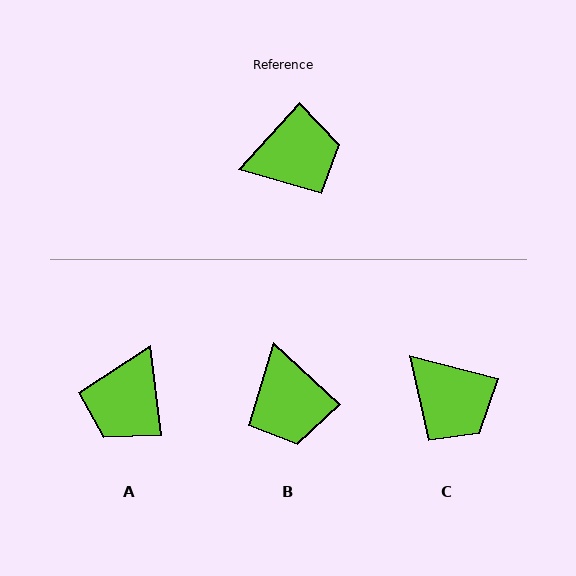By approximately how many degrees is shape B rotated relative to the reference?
Approximately 91 degrees clockwise.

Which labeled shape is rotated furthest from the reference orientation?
A, about 131 degrees away.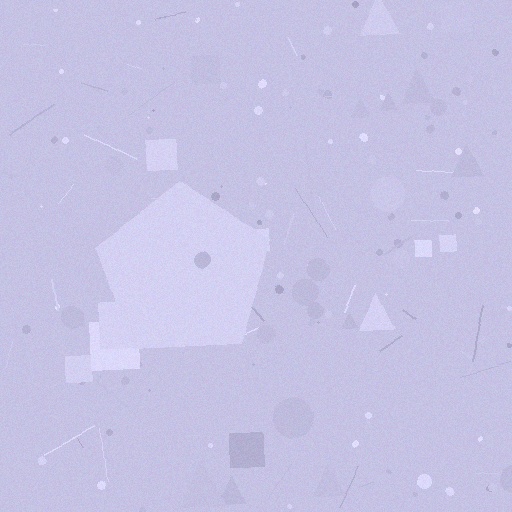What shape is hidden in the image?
A pentagon is hidden in the image.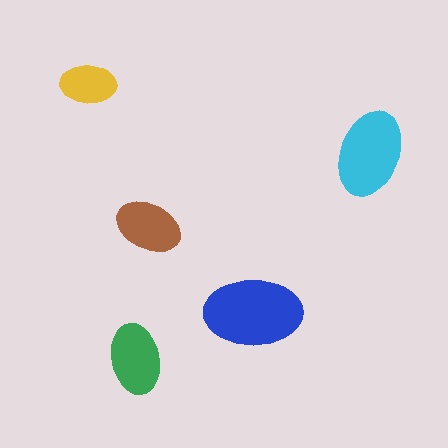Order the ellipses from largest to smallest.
the blue one, the cyan one, the green one, the brown one, the yellow one.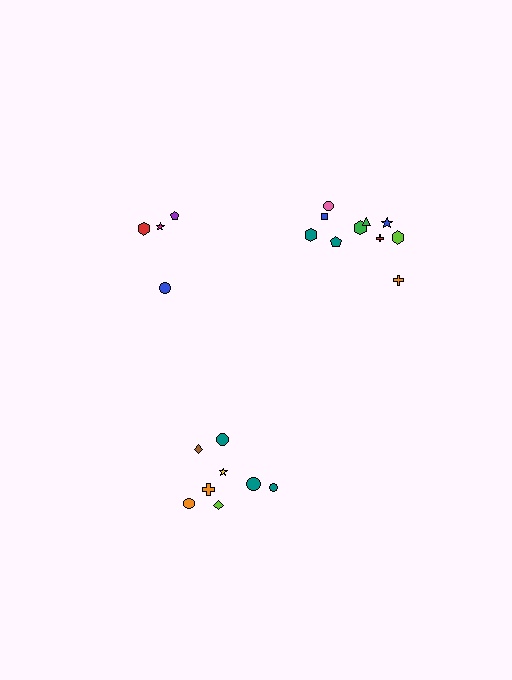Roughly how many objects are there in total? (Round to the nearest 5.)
Roughly 20 objects in total.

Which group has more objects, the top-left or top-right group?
The top-right group.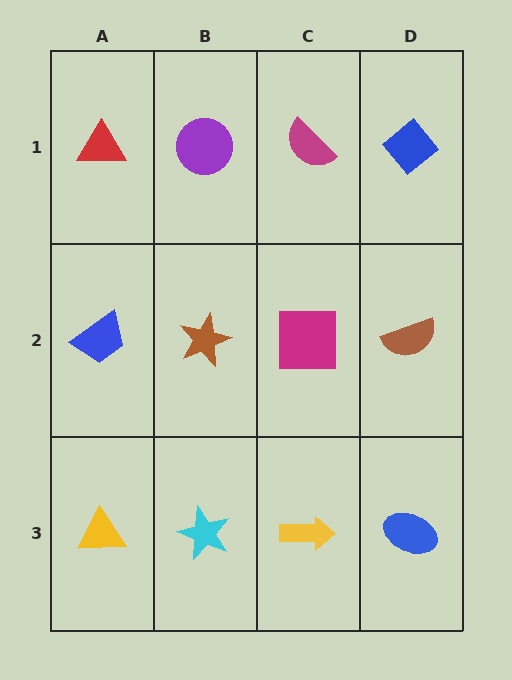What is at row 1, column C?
A magenta semicircle.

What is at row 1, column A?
A red triangle.